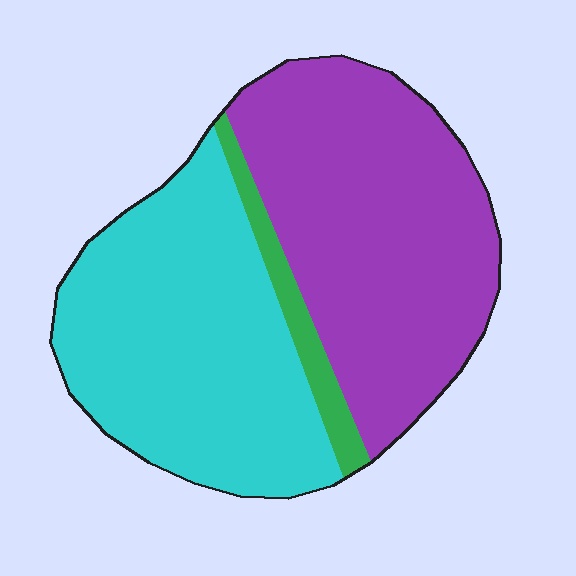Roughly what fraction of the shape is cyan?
Cyan covers roughly 45% of the shape.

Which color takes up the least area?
Green, at roughly 5%.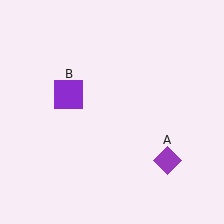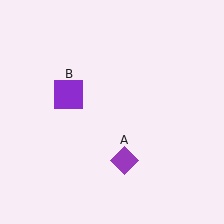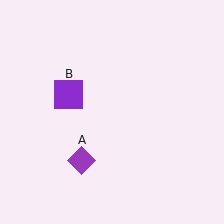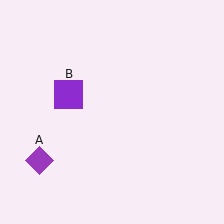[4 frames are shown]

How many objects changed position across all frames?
1 object changed position: purple diamond (object A).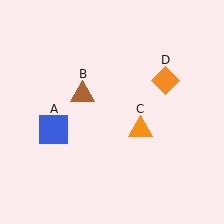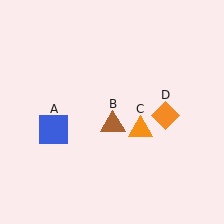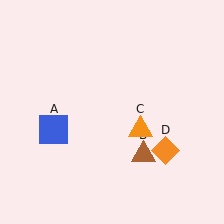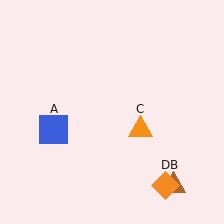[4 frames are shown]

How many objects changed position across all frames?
2 objects changed position: brown triangle (object B), orange diamond (object D).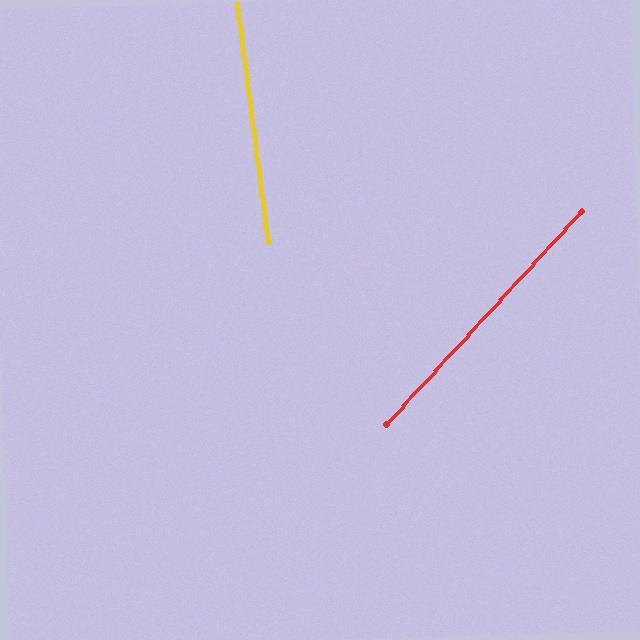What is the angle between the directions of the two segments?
Approximately 50 degrees.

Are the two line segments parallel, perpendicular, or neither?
Neither parallel nor perpendicular — they differ by about 50°.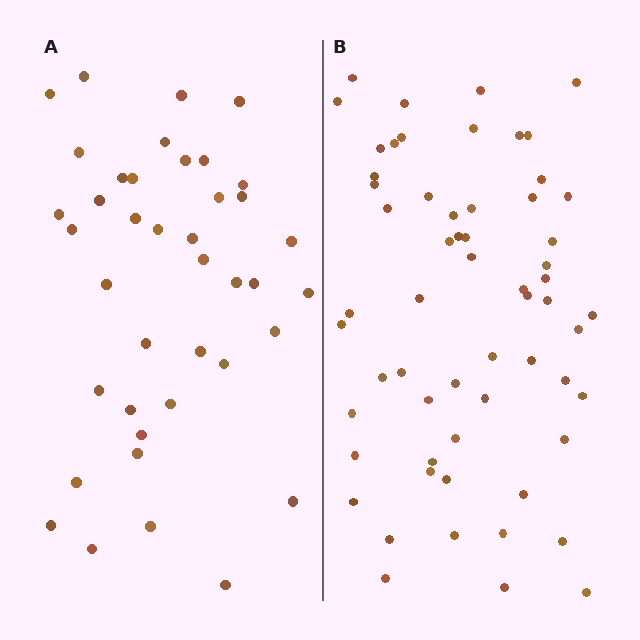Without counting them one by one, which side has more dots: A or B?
Region B (the right region) has more dots.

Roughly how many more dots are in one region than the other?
Region B has approximately 20 more dots than region A.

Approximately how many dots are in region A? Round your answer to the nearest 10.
About 40 dots.